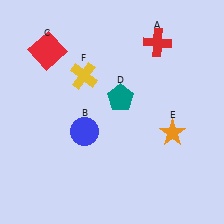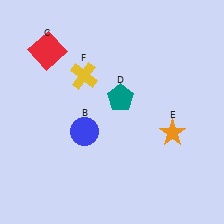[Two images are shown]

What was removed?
The red cross (A) was removed in Image 2.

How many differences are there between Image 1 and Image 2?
There is 1 difference between the two images.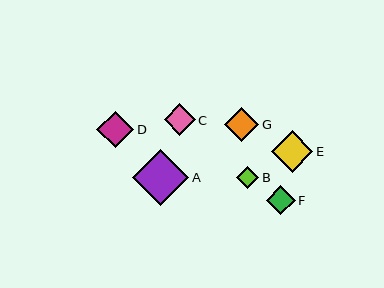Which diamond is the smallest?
Diamond B is the smallest with a size of approximately 22 pixels.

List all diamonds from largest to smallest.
From largest to smallest: A, E, D, G, C, F, B.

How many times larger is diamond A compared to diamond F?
Diamond A is approximately 2.0 times the size of diamond F.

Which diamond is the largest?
Diamond A is the largest with a size of approximately 56 pixels.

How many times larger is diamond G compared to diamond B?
Diamond G is approximately 1.5 times the size of diamond B.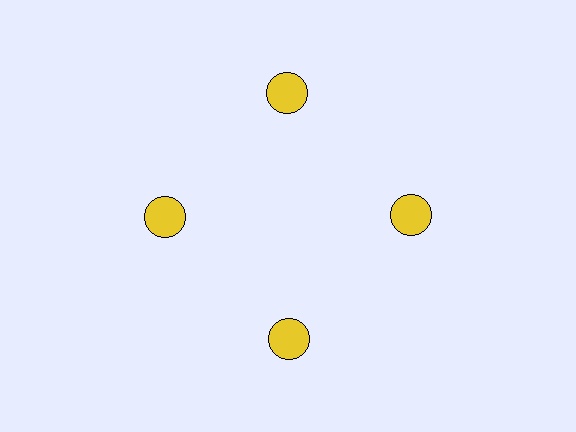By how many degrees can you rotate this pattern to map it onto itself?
The pattern maps onto itself every 90 degrees of rotation.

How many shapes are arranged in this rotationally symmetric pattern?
There are 4 shapes, arranged in 4 groups of 1.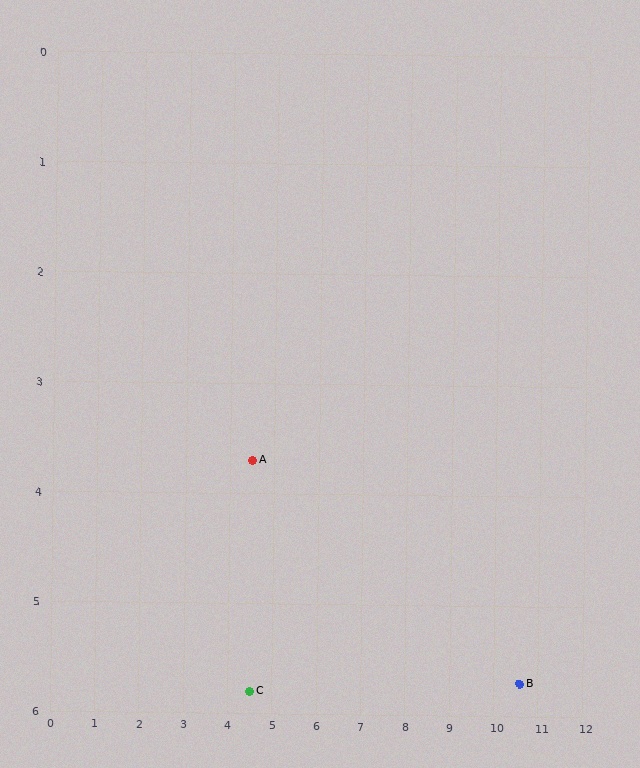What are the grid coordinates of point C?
Point C is at approximately (4.5, 5.8).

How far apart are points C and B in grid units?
Points C and B are about 6.1 grid units apart.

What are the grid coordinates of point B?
Point B is at approximately (10.6, 5.7).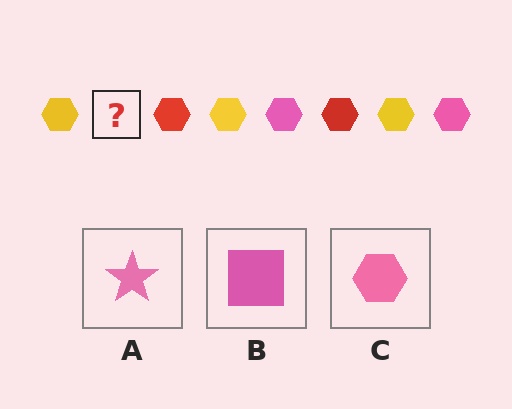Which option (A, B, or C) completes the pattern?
C.